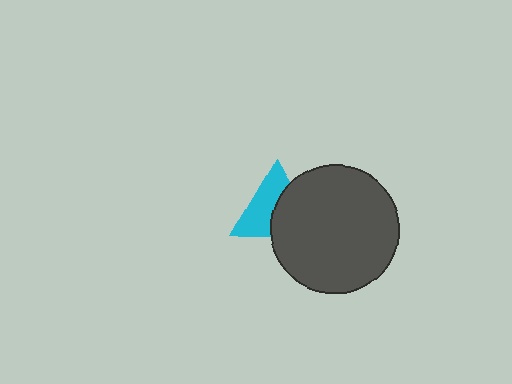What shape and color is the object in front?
The object in front is a dark gray circle.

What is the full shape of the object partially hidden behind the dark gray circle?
The partially hidden object is a cyan triangle.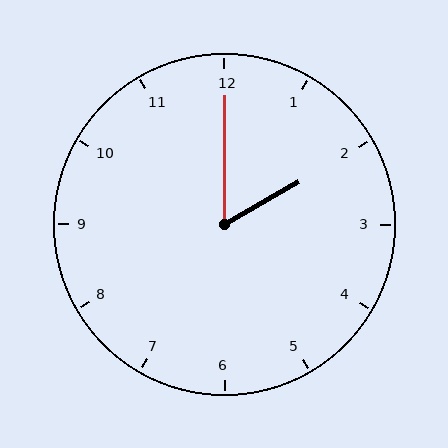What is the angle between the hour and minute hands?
Approximately 60 degrees.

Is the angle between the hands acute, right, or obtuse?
It is acute.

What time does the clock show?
2:00.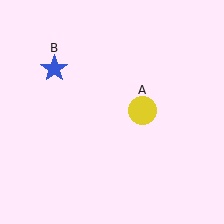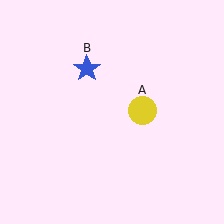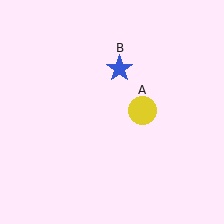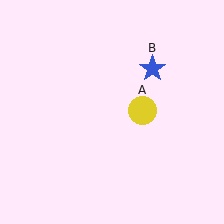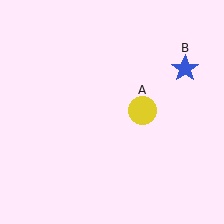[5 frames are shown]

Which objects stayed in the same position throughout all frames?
Yellow circle (object A) remained stationary.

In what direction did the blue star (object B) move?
The blue star (object B) moved right.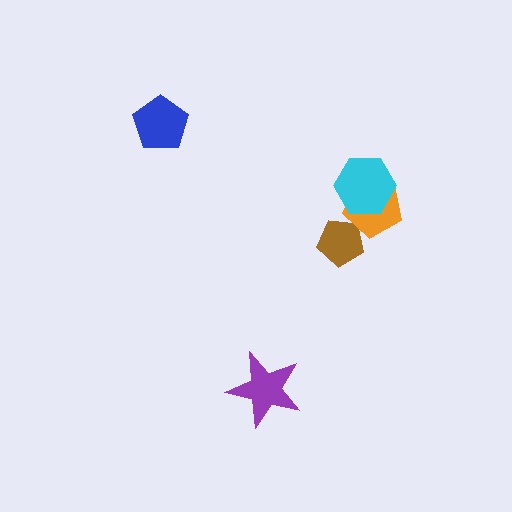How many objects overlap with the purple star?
0 objects overlap with the purple star.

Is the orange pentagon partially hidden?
Yes, it is partially covered by another shape.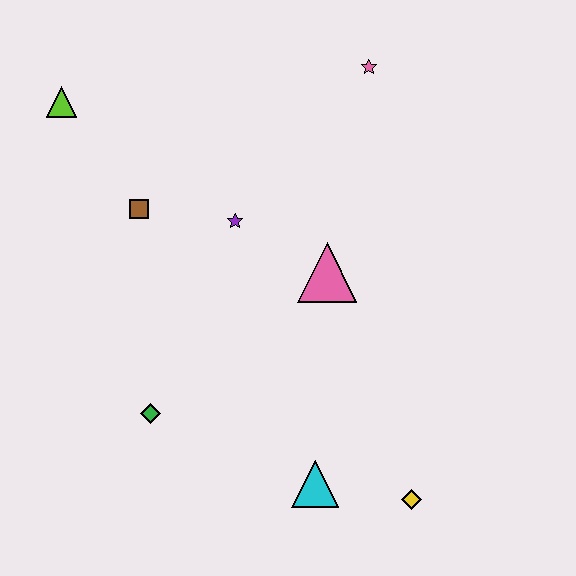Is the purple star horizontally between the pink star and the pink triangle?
No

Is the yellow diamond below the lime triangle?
Yes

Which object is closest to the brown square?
The purple star is closest to the brown square.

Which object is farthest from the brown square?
The yellow diamond is farthest from the brown square.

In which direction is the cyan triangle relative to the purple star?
The cyan triangle is below the purple star.